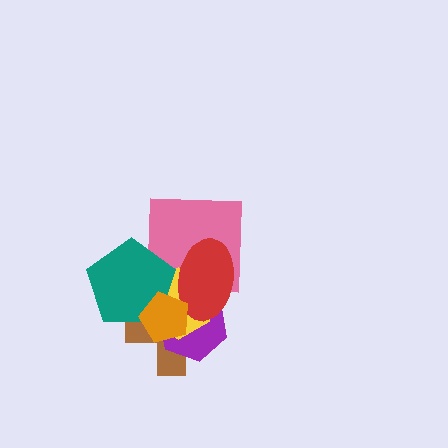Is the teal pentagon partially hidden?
Yes, it is partially covered by another shape.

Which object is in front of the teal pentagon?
The orange pentagon is in front of the teal pentagon.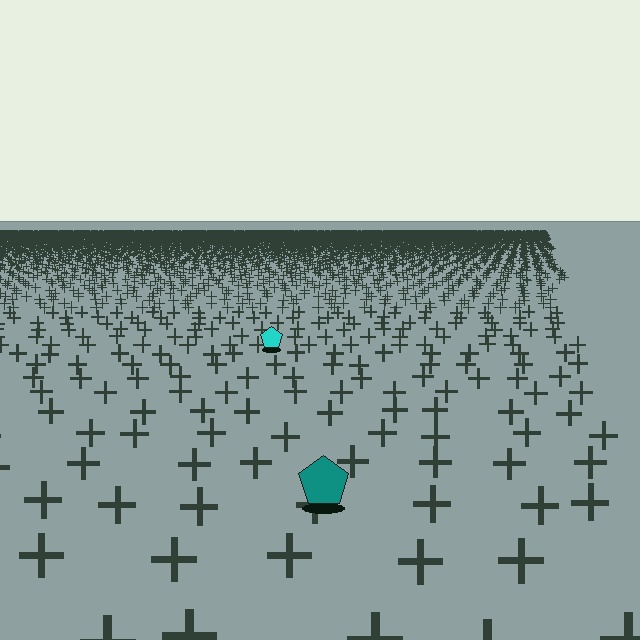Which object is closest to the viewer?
The teal pentagon is closest. The texture marks near it are larger and more spread out.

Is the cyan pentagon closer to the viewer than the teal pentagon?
No. The teal pentagon is closer — you can tell from the texture gradient: the ground texture is coarser near it.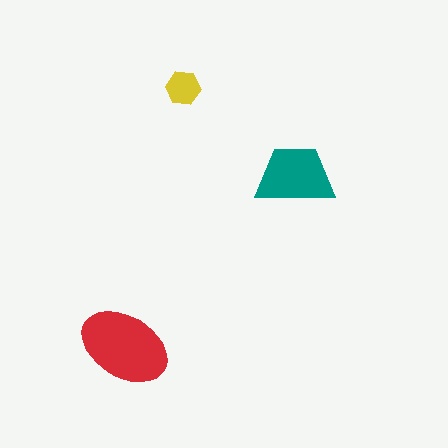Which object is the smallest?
The yellow hexagon.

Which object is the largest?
The red ellipse.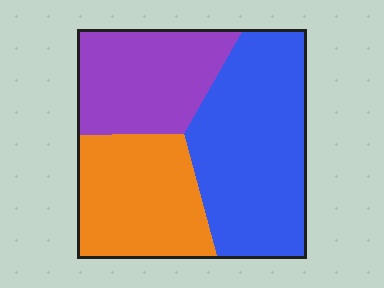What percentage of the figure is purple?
Purple covers about 25% of the figure.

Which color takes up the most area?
Blue, at roughly 45%.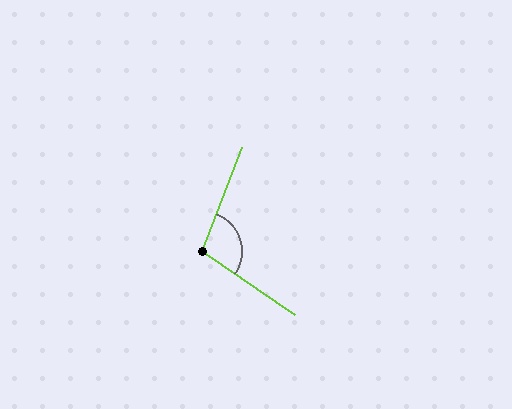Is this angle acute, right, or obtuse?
It is obtuse.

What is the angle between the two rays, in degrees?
Approximately 104 degrees.